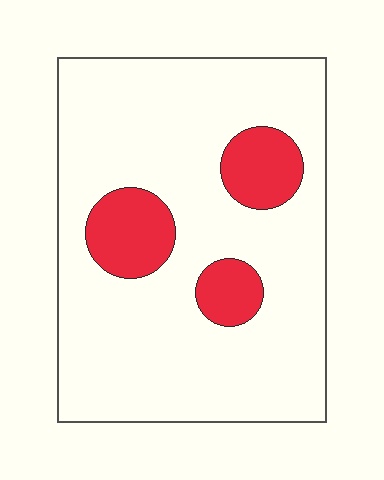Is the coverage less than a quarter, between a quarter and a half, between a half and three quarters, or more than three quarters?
Less than a quarter.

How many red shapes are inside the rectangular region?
3.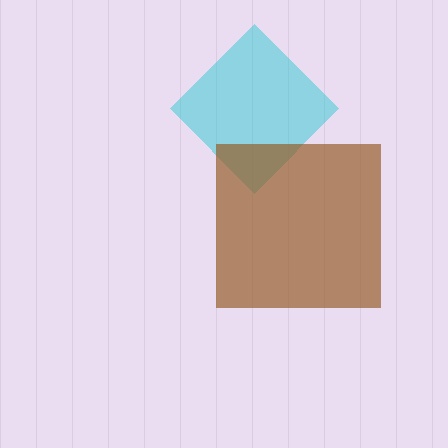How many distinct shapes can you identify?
There are 2 distinct shapes: a cyan diamond, a brown square.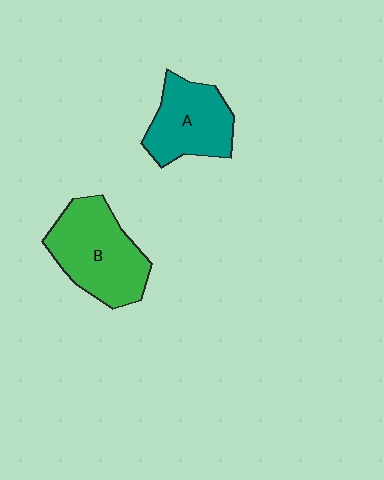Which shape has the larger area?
Shape B (green).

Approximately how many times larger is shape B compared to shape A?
Approximately 1.3 times.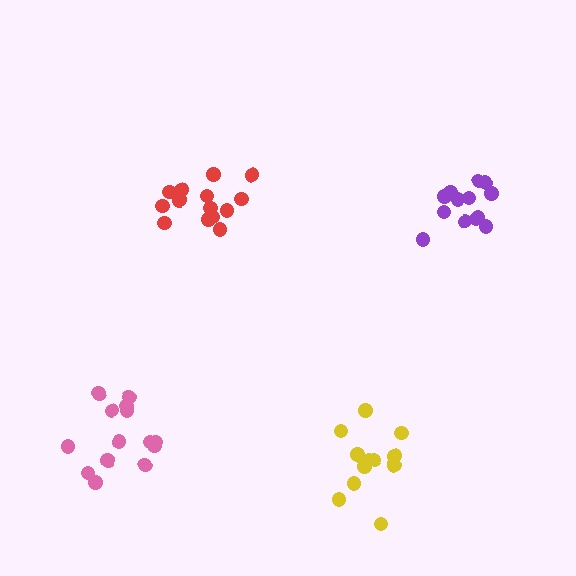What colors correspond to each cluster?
The clusters are colored: yellow, purple, pink, red.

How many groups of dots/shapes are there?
There are 4 groups.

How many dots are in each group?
Group 1: 12 dots, Group 2: 13 dots, Group 3: 14 dots, Group 4: 15 dots (54 total).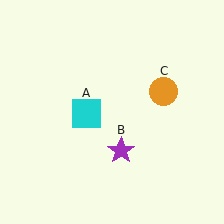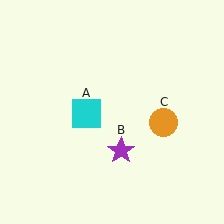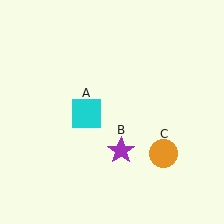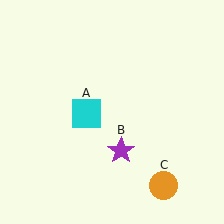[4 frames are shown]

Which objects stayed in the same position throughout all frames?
Cyan square (object A) and purple star (object B) remained stationary.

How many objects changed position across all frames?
1 object changed position: orange circle (object C).